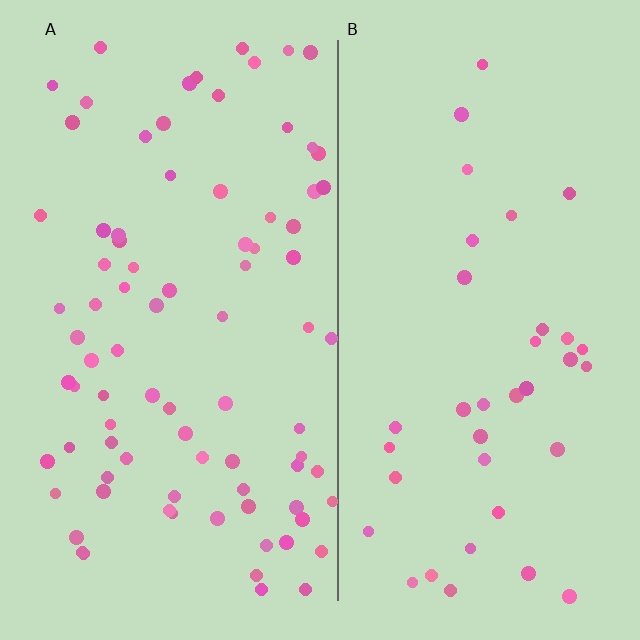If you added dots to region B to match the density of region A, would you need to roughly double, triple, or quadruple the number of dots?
Approximately double.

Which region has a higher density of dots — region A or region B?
A (the left).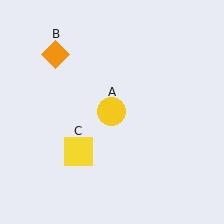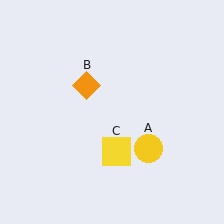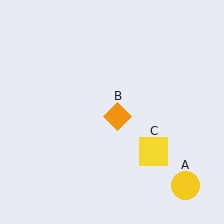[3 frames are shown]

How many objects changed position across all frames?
3 objects changed position: yellow circle (object A), orange diamond (object B), yellow square (object C).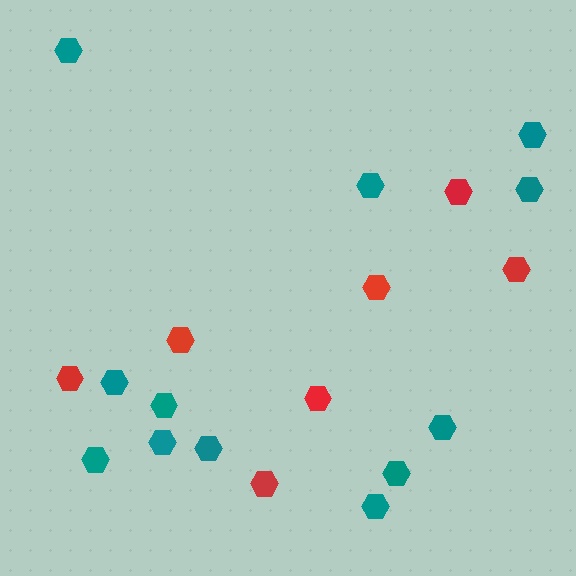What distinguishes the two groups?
There are 2 groups: one group of teal hexagons (12) and one group of red hexagons (7).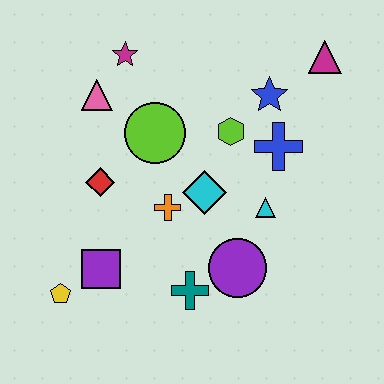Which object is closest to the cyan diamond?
The orange cross is closest to the cyan diamond.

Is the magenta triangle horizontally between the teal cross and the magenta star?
No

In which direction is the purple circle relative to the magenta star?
The purple circle is below the magenta star.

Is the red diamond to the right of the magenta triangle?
No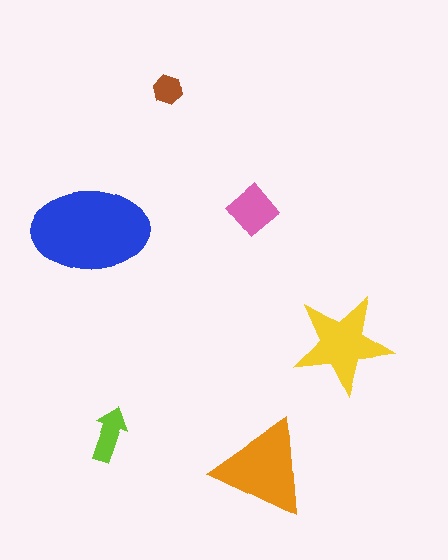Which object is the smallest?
The brown hexagon.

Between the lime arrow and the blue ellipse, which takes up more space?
The blue ellipse.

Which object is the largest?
The blue ellipse.